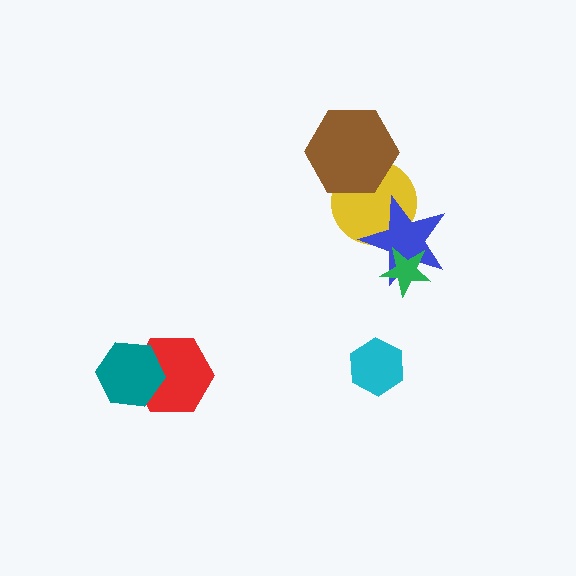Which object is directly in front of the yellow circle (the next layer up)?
The blue star is directly in front of the yellow circle.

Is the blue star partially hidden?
Yes, it is partially covered by another shape.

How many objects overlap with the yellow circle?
2 objects overlap with the yellow circle.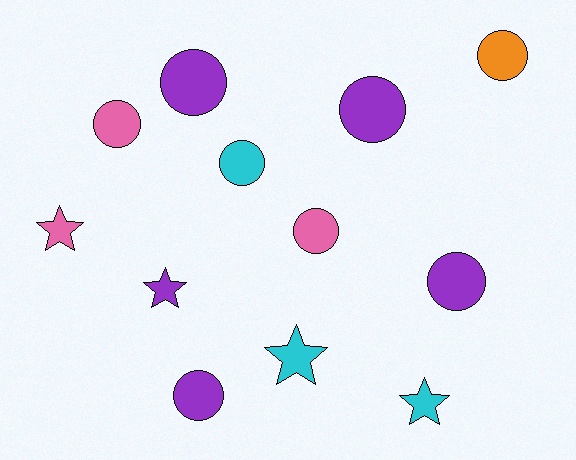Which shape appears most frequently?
Circle, with 8 objects.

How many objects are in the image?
There are 12 objects.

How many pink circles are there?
There are 2 pink circles.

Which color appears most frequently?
Purple, with 5 objects.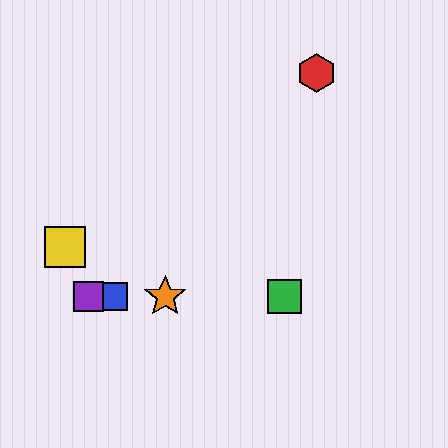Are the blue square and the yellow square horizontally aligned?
No, the blue square is at y≈296 and the yellow square is at y≈247.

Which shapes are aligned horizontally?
The blue square, the green square, the purple square, the orange star are aligned horizontally.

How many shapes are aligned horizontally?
4 shapes (the blue square, the green square, the purple square, the orange star) are aligned horizontally.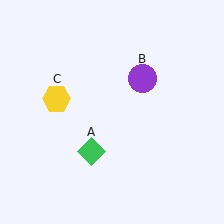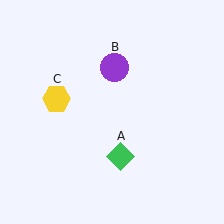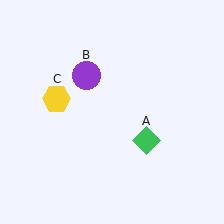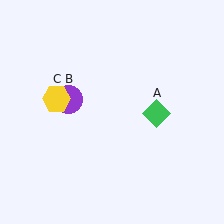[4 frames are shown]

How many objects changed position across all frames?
2 objects changed position: green diamond (object A), purple circle (object B).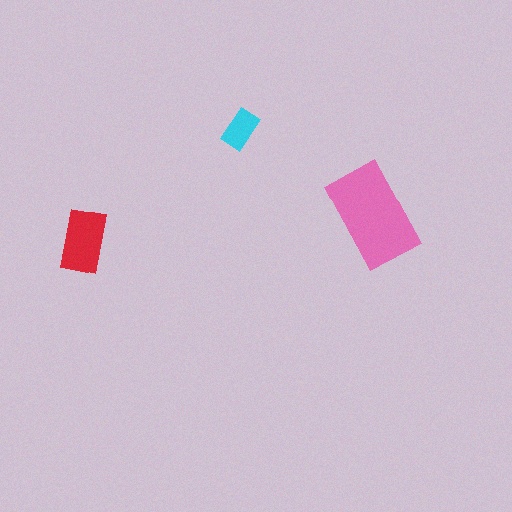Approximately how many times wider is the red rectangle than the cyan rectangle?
About 1.5 times wider.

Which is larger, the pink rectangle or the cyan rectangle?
The pink one.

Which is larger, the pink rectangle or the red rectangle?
The pink one.